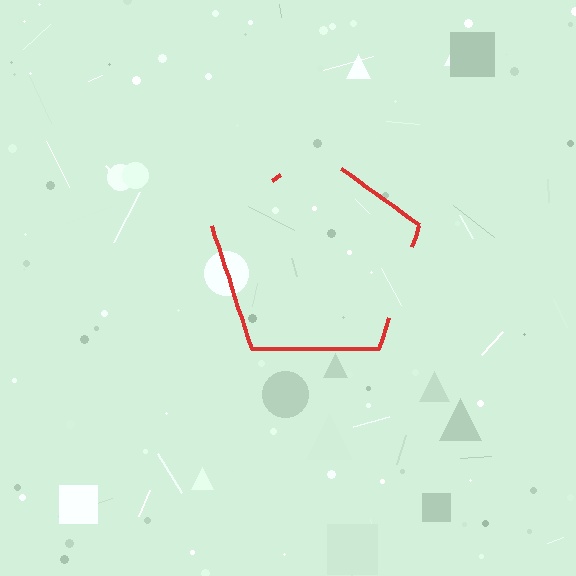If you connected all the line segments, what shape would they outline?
They would outline a pentagon.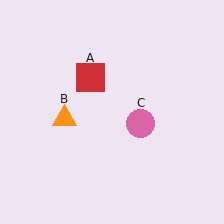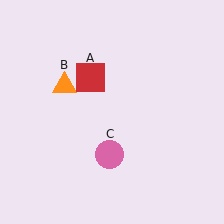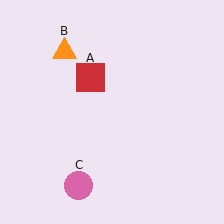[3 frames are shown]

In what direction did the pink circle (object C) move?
The pink circle (object C) moved down and to the left.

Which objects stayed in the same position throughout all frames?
Red square (object A) remained stationary.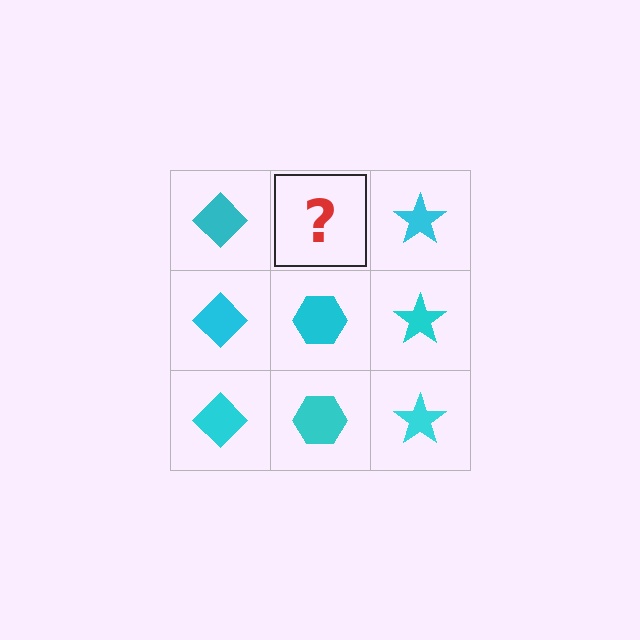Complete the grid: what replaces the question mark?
The question mark should be replaced with a cyan hexagon.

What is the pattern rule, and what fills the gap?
The rule is that each column has a consistent shape. The gap should be filled with a cyan hexagon.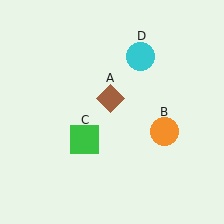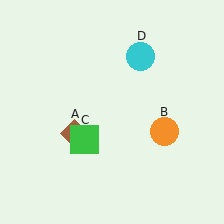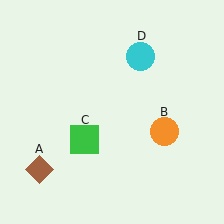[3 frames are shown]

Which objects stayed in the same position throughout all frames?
Orange circle (object B) and green square (object C) and cyan circle (object D) remained stationary.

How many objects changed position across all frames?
1 object changed position: brown diamond (object A).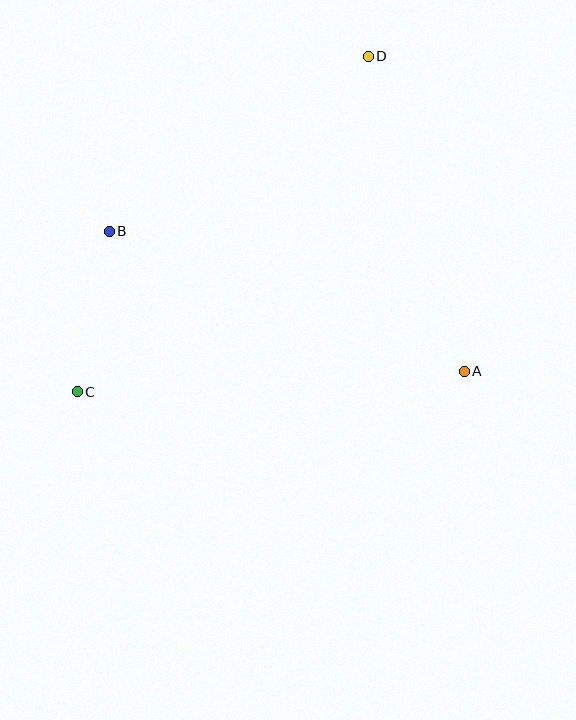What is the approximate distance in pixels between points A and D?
The distance between A and D is approximately 329 pixels.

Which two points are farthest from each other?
Points C and D are farthest from each other.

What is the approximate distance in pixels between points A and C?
The distance between A and C is approximately 387 pixels.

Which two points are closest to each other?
Points B and C are closest to each other.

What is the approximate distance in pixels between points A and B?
The distance between A and B is approximately 381 pixels.